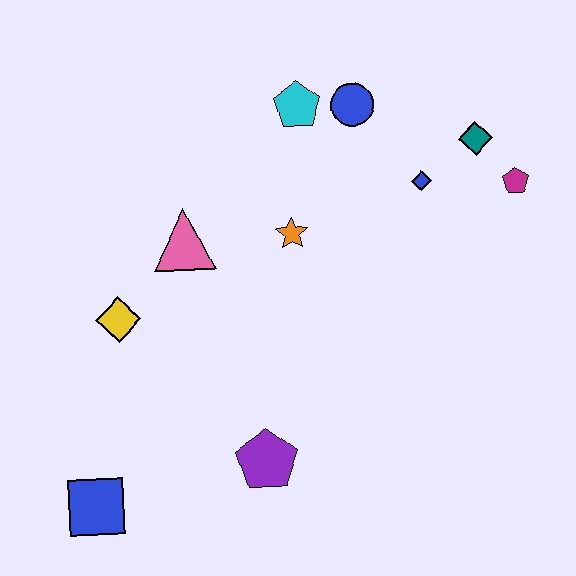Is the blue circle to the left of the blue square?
No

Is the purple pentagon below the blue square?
No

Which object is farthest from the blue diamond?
The blue square is farthest from the blue diamond.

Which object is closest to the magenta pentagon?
The teal diamond is closest to the magenta pentagon.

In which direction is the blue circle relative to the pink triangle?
The blue circle is to the right of the pink triangle.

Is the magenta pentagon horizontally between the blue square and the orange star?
No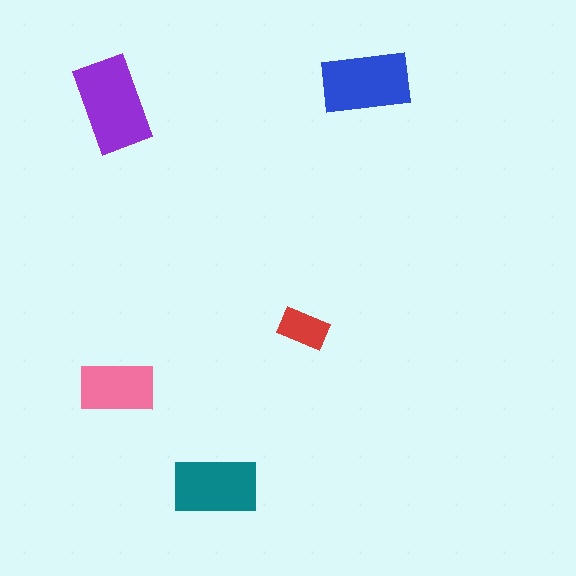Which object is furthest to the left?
The purple rectangle is leftmost.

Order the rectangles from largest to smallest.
the purple one, the blue one, the teal one, the pink one, the red one.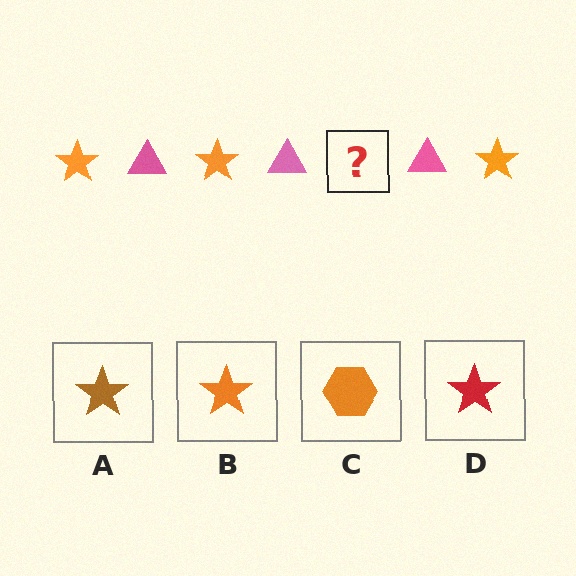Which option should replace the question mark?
Option B.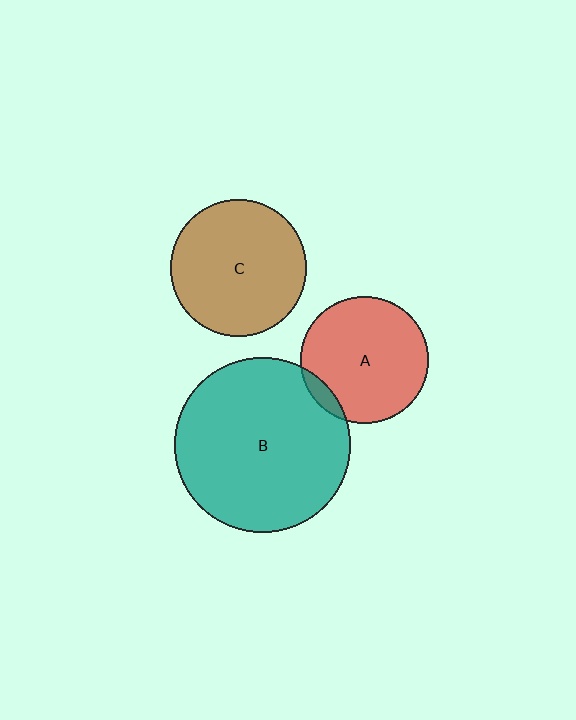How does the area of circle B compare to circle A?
Approximately 1.9 times.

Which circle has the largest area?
Circle B (teal).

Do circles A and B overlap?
Yes.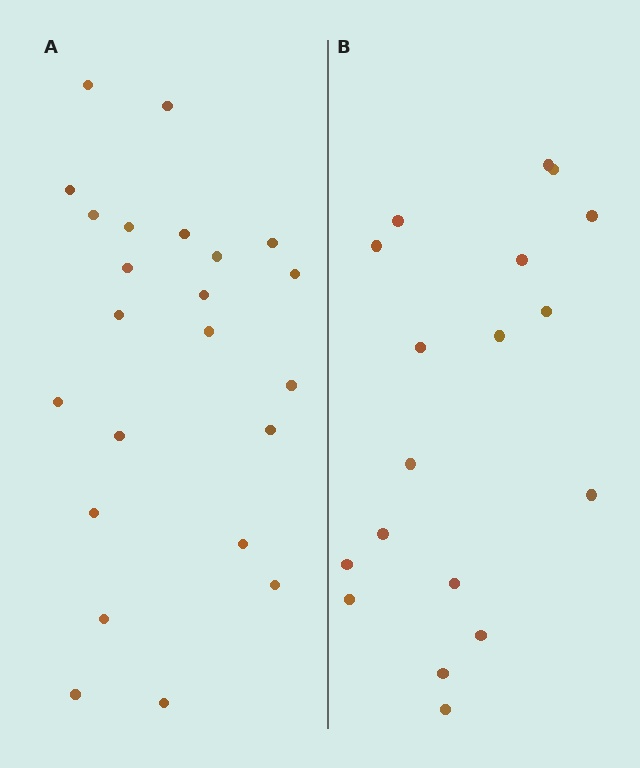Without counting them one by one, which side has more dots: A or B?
Region A (the left region) has more dots.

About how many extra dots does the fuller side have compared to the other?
Region A has about 5 more dots than region B.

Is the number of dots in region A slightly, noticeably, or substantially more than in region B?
Region A has noticeably more, but not dramatically so. The ratio is roughly 1.3 to 1.